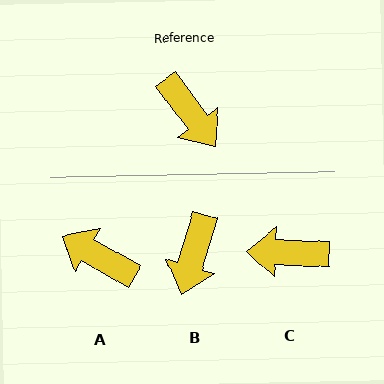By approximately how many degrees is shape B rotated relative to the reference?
Approximately 53 degrees clockwise.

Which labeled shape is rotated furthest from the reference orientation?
A, about 156 degrees away.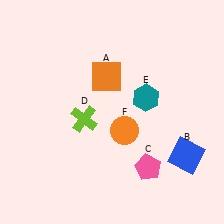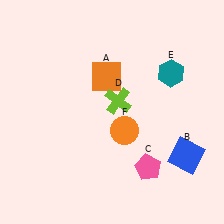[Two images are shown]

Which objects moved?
The objects that moved are: the lime cross (D), the teal hexagon (E).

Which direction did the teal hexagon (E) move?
The teal hexagon (E) moved right.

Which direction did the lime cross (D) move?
The lime cross (D) moved right.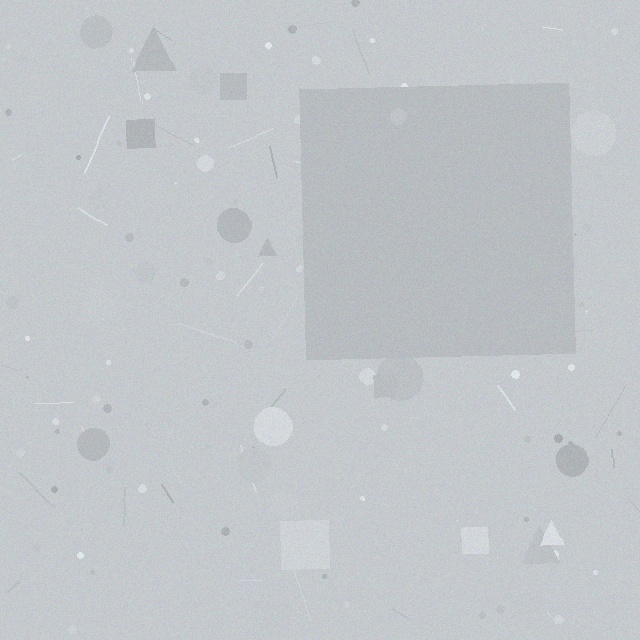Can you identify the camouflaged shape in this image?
The camouflaged shape is a square.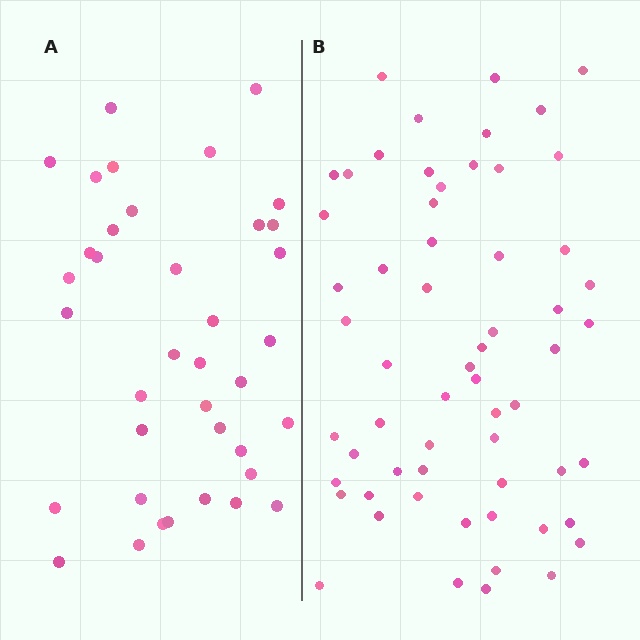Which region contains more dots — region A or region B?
Region B (the right region) has more dots.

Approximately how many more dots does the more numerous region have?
Region B has approximately 20 more dots than region A.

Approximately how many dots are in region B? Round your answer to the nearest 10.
About 60 dots.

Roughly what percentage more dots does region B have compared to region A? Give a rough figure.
About 60% more.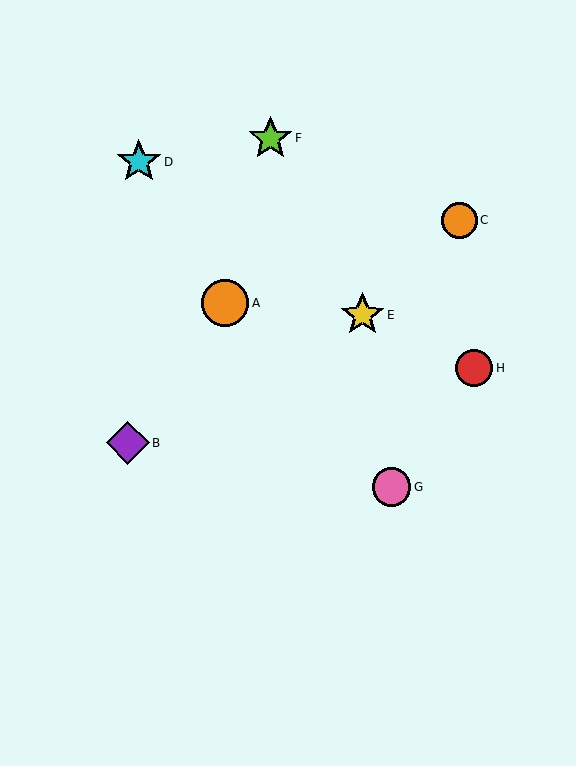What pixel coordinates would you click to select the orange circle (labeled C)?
Click at (459, 220) to select the orange circle C.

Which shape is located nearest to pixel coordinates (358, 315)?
The yellow star (labeled E) at (362, 315) is nearest to that location.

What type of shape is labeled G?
Shape G is a pink circle.